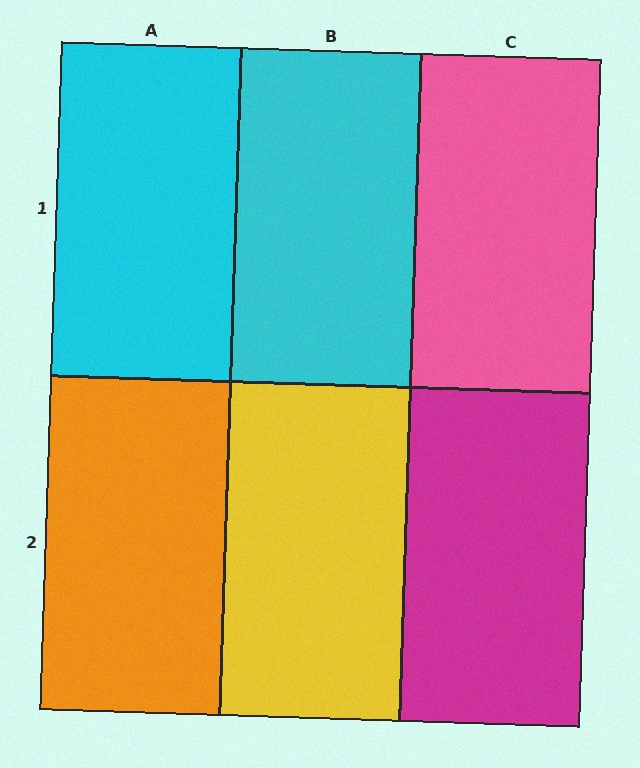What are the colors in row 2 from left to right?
Orange, yellow, magenta.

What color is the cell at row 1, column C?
Pink.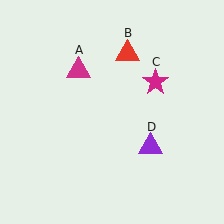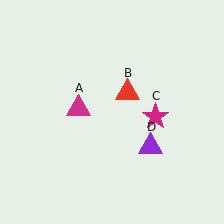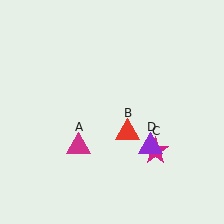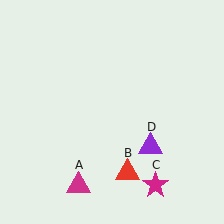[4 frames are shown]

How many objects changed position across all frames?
3 objects changed position: magenta triangle (object A), red triangle (object B), magenta star (object C).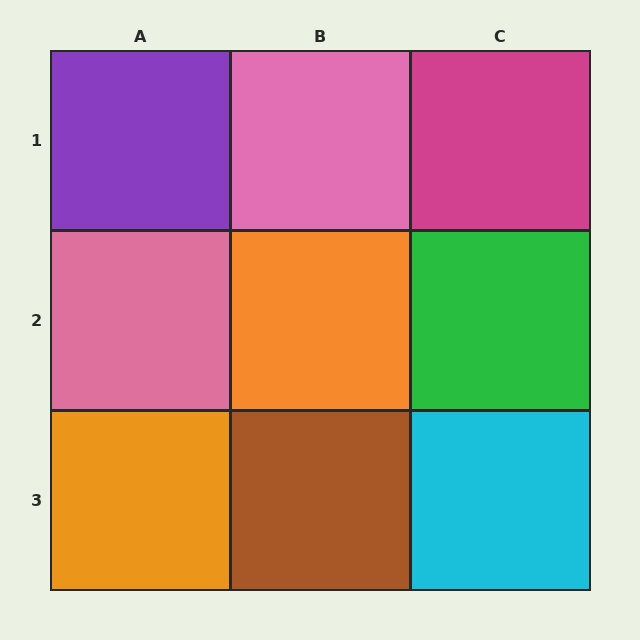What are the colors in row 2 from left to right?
Pink, orange, green.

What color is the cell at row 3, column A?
Orange.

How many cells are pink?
2 cells are pink.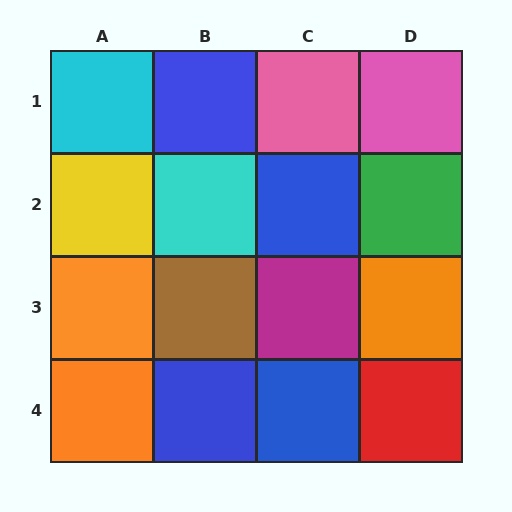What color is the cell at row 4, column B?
Blue.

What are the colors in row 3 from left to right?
Orange, brown, magenta, orange.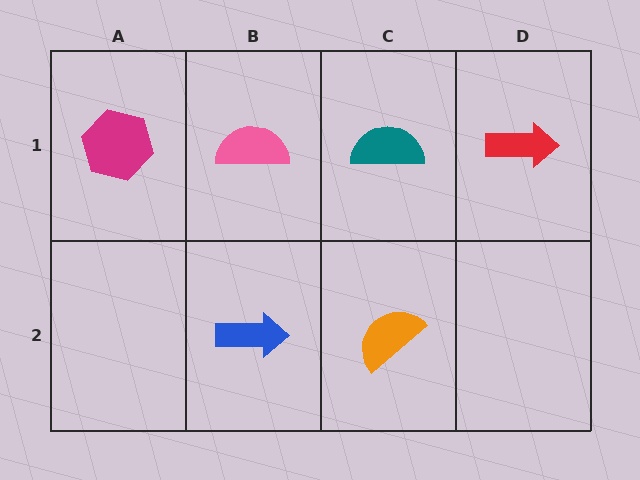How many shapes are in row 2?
2 shapes.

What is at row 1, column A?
A magenta hexagon.